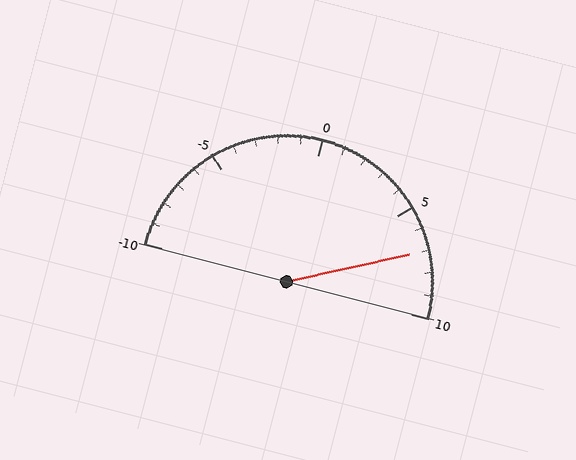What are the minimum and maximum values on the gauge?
The gauge ranges from -10 to 10.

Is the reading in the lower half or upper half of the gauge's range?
The reading is in the upper half of the range (-10 to 10).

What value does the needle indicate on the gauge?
The needle indicates approximately 7.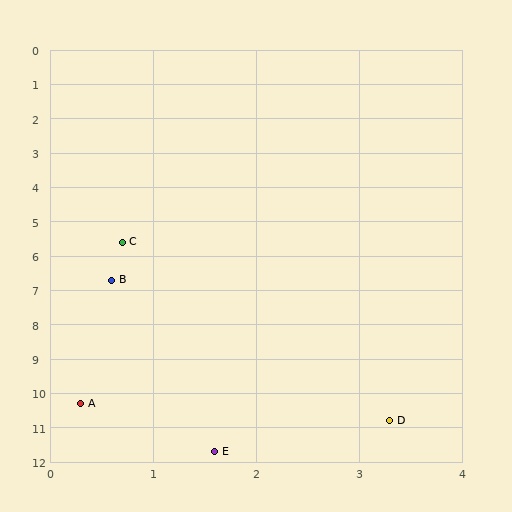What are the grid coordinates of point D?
Point D is at approximately (3.3, 10.8).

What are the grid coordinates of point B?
Point B is at approximately (0.6, 6.7).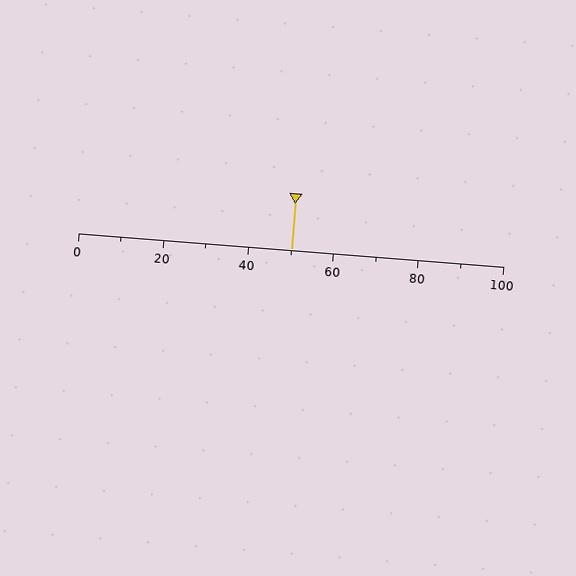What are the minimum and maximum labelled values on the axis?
The axis runs from 0 to 100.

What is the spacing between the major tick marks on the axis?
The major ticks are spaced 20 apart.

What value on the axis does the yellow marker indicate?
The marker indicates approximately 50.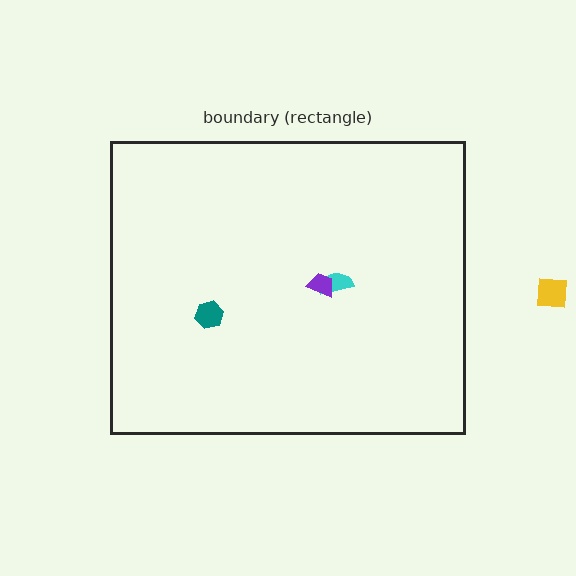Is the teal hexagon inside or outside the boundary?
Inside.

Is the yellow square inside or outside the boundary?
Outside.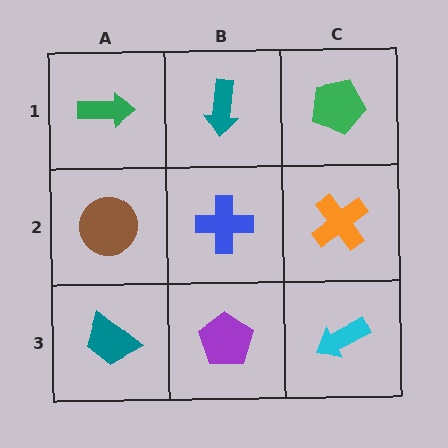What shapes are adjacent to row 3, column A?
A brown circle (row 2, column A), a purple pentagon (row 3, column B).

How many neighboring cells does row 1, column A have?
2.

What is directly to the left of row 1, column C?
A teal arrow.